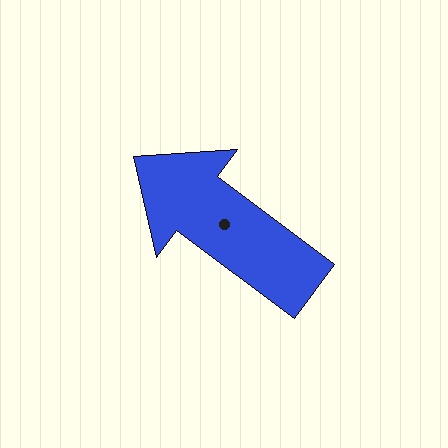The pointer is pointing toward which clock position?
Roughly 10 o'clock.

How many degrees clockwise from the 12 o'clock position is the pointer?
Approximately 307 degrees.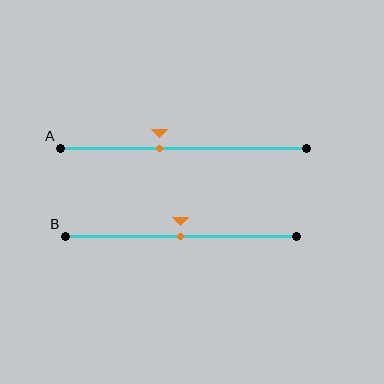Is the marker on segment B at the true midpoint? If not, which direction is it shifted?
Yes, the marker on segment B is at the true midpoint.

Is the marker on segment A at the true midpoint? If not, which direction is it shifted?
No, the marker on segment A is shifted to the left by about 10% of the segment length.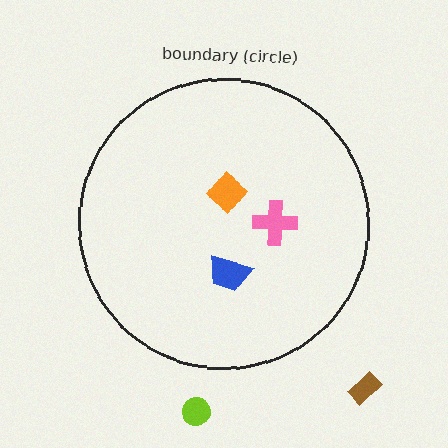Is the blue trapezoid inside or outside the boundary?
Inside.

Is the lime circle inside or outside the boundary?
Outside.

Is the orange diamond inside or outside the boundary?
Inside.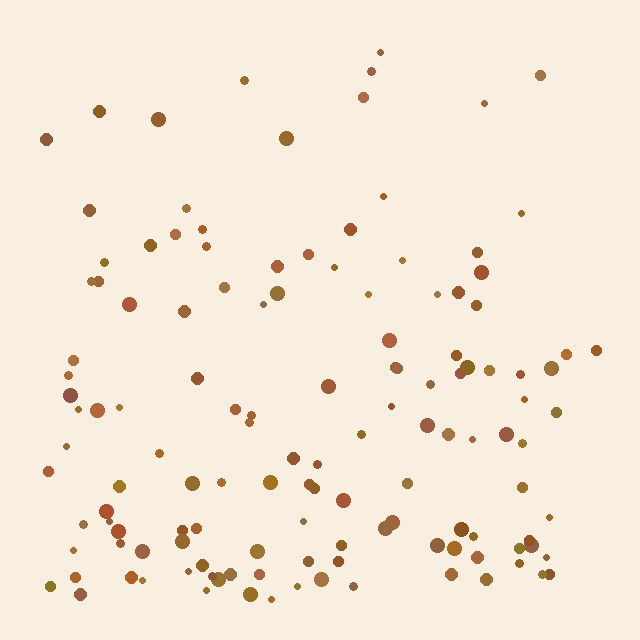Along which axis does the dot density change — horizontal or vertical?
Vertical.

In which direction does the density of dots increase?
From top to bottom, with the bottom side densest.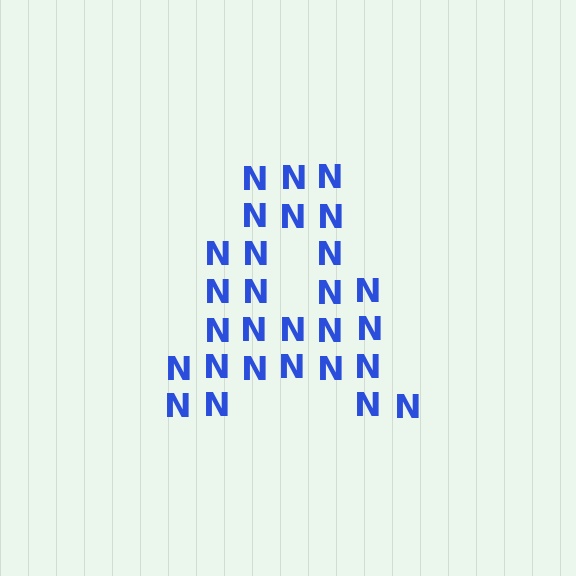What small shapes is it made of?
It is made of small letter N's.